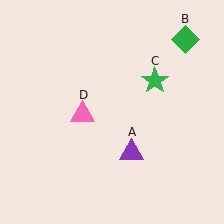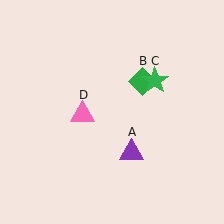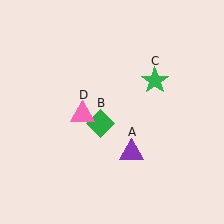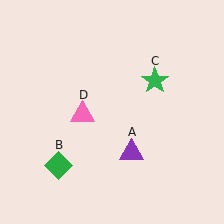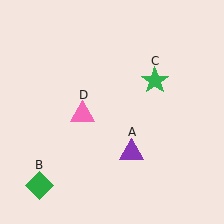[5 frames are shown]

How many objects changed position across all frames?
1 object changed position: green diamond (object B).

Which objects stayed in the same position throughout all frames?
Purple triangle (object A) and green star (object C) and pink triangle (object D) remained stationary.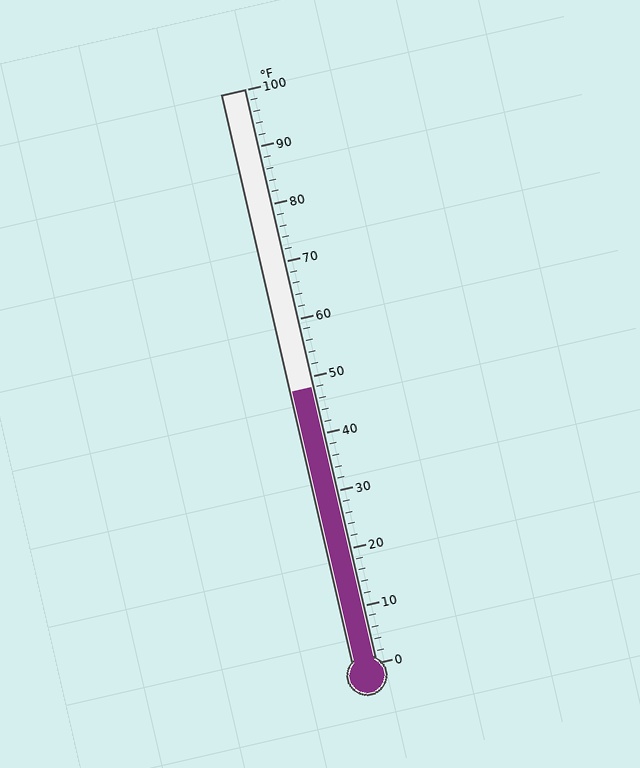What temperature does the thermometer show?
The thermometer shows approximately 48°F.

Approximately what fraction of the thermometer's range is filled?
The thermometer is filled to approximately 50% of its range.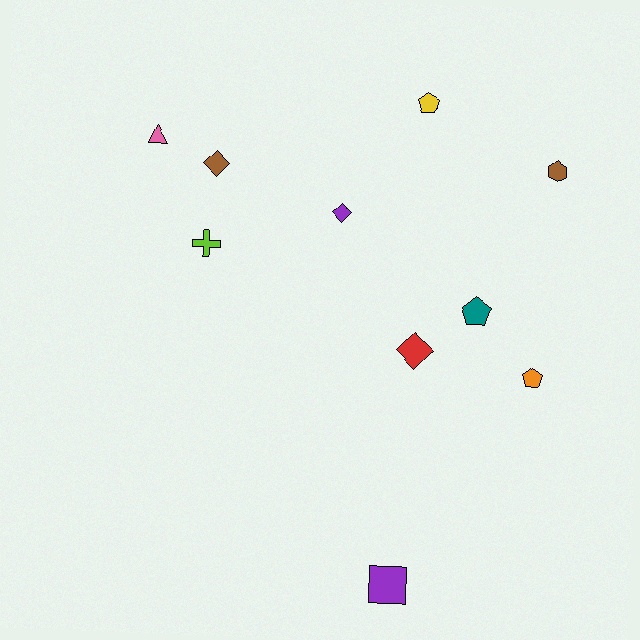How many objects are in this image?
There are 10 objects.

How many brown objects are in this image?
There are 2 brown objects.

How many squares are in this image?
There is 1 square.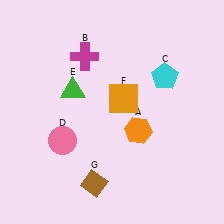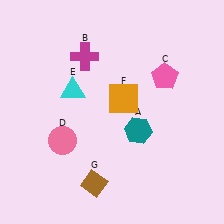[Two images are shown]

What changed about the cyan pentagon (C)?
In Image 1, C is cyan. In Image 2, it changed to pink.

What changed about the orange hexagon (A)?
In Image 1, A is orange. In Image 2, it changed to teal.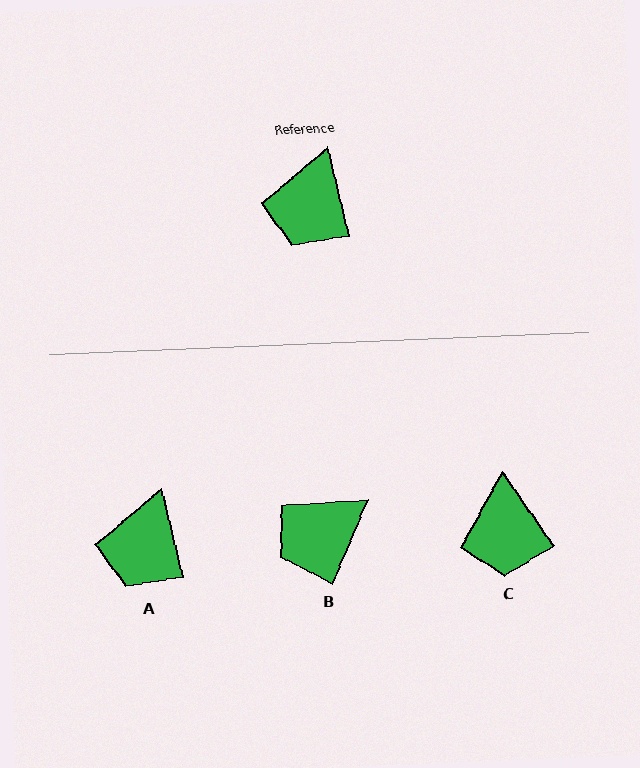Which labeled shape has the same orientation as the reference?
A.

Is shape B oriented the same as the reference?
No, it is off by about 36 degrees.